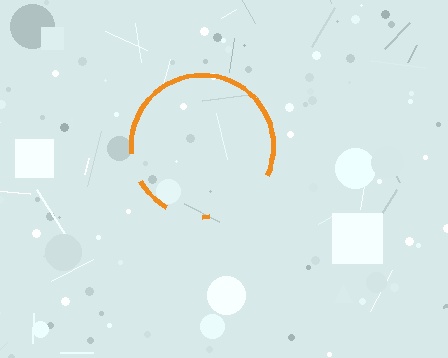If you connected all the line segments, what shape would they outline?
They would outline a circle.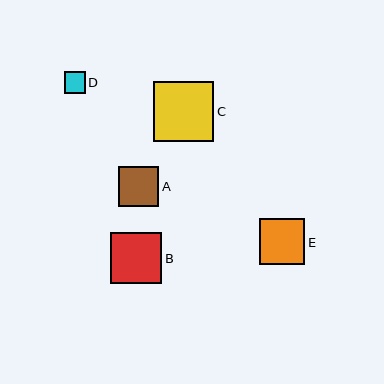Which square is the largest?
Square C is the largest with a size of approximately 60 pixels.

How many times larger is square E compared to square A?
Square E is approximately 1.1 times the size of square A.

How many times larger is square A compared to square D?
Square A is approximately 1.9 times the size of square D.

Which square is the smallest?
Square D is the smallest with a size of approximately 21 pixels.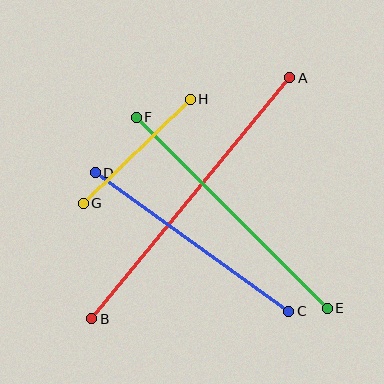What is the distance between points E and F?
The distance is approximately 270 pixels.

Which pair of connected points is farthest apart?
Points A and B are farthest apart.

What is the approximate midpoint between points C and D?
The midpoint is at approximately (192, 242) pixels.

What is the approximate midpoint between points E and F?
The midpoint is at approximately (232, 213) pixels.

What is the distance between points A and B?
The distance is approximately 312 pixels.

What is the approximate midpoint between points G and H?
The midpoint is at approximately (137, 151) pixels.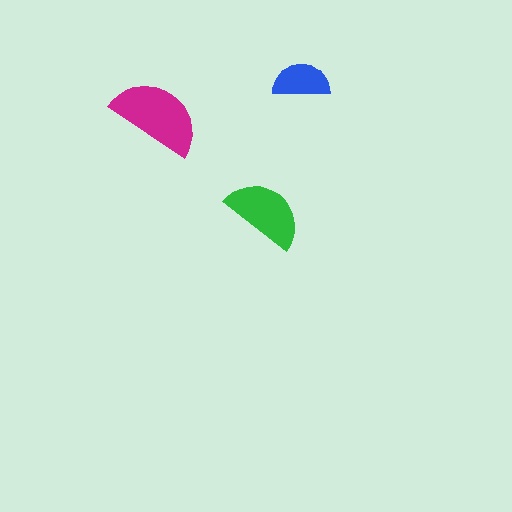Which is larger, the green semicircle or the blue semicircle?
The green one.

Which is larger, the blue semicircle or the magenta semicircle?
The magenta one.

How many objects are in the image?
There are 3 objects in the image.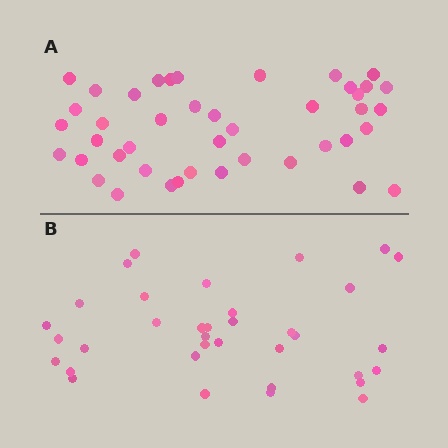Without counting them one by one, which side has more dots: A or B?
Region A (the top region) has more dots.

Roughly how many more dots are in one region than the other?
Region A has roughly 8 or so more dots than region B.